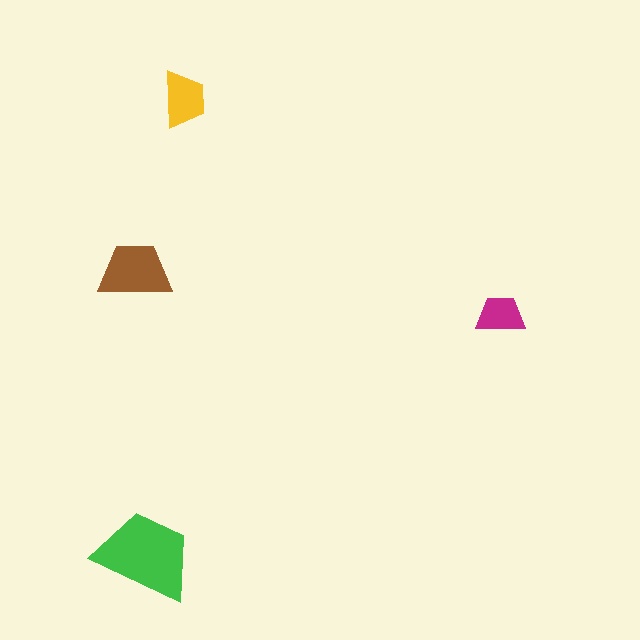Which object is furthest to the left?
The brown trapezoid is leftmost.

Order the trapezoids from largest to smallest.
the green one, the brown one, the yellow one, the magenta one.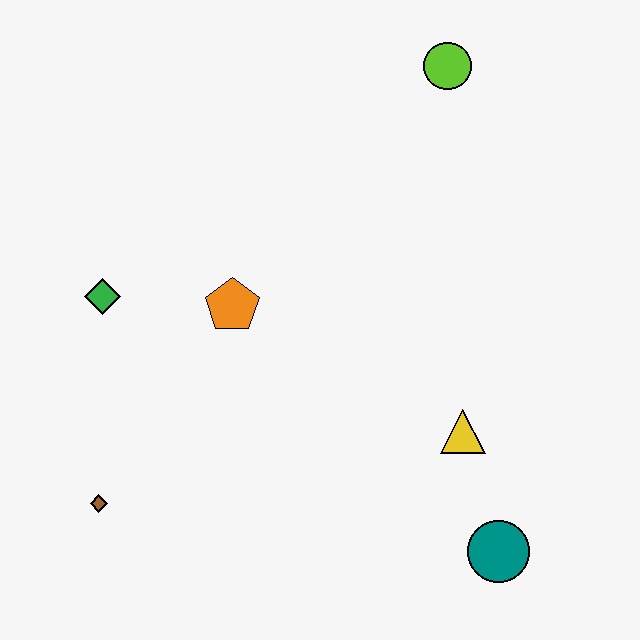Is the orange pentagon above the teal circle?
Yes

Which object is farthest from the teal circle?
The lime circle is farthest from the teal circle.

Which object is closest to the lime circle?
The orange pentagon is closest to the lime circle.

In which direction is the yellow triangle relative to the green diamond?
The yellow triangle is to the right of the green diamond.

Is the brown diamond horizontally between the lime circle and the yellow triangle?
No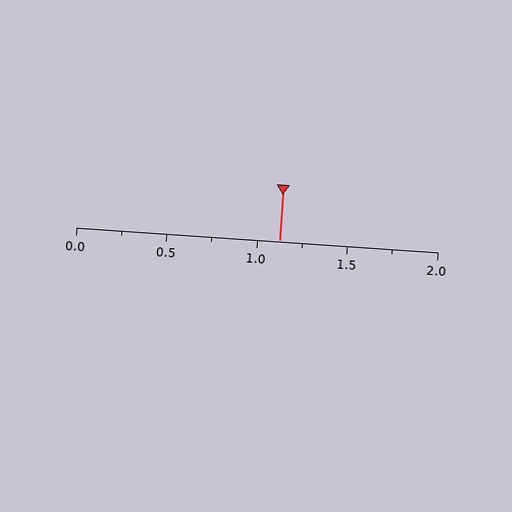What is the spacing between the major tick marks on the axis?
The major ticks are spaced 0.5 apart.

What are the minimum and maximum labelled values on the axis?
The axis runs from 0.0 to 2.0.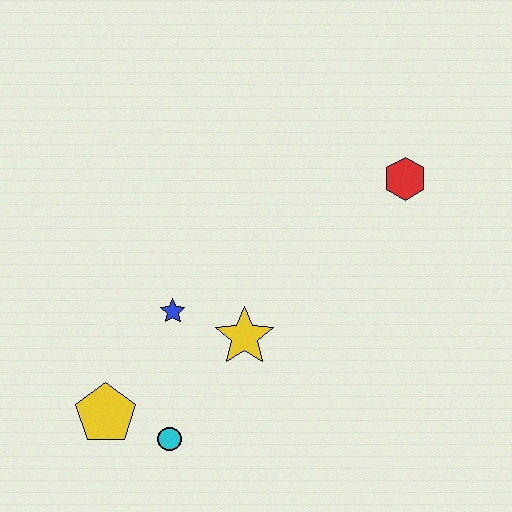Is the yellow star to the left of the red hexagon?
Yes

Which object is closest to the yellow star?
The blue star is closest to the yellow star.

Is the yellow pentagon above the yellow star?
No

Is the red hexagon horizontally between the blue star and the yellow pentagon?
No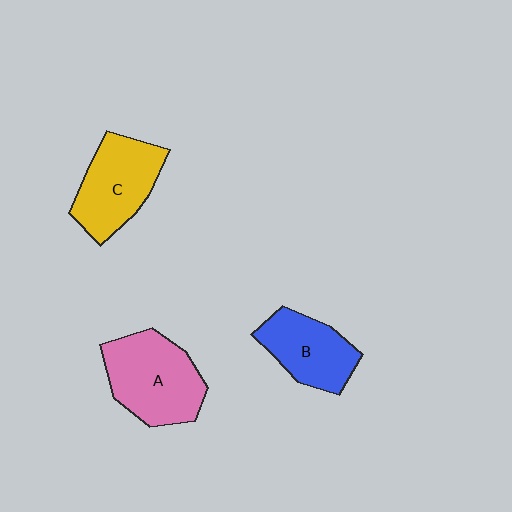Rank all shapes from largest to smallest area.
From largest to smallest: A (pink), C (yellow), B (blue).